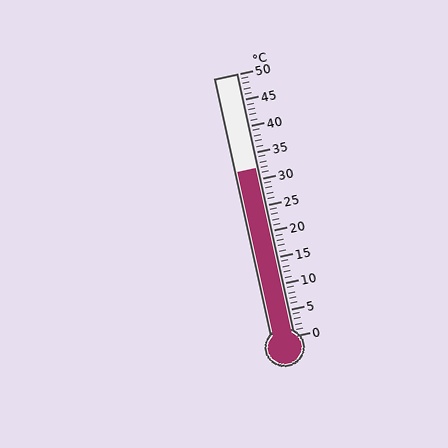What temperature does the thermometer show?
The thermometer shows approximately 32°C.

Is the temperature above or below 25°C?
The temperature is above 25°C.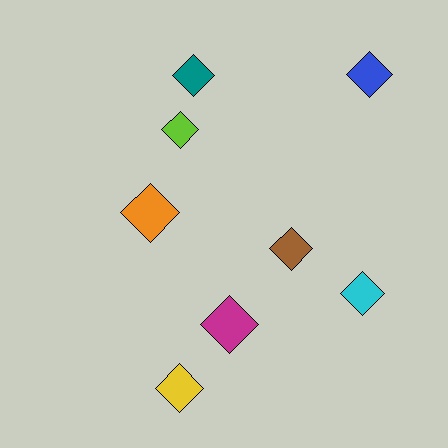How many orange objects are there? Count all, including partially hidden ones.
There is 1 orange object.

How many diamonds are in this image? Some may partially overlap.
There are 8 diamonds.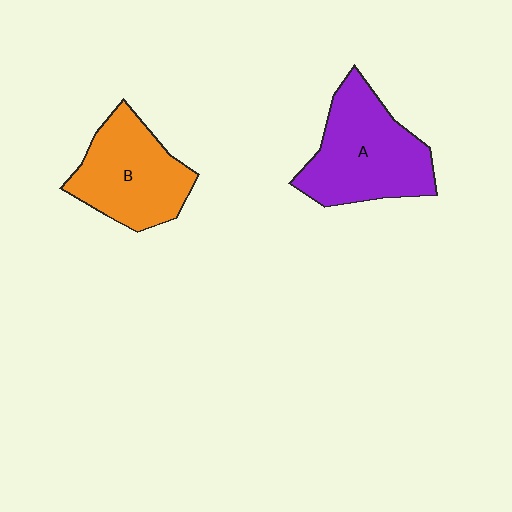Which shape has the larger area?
Shape A (purple).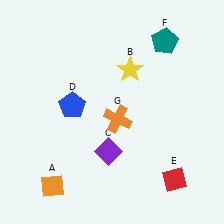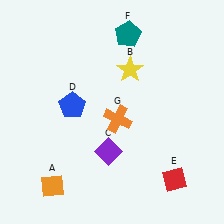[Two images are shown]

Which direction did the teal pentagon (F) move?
The teal pentagon (F) moved left.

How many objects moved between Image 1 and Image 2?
1 object moved between the two images.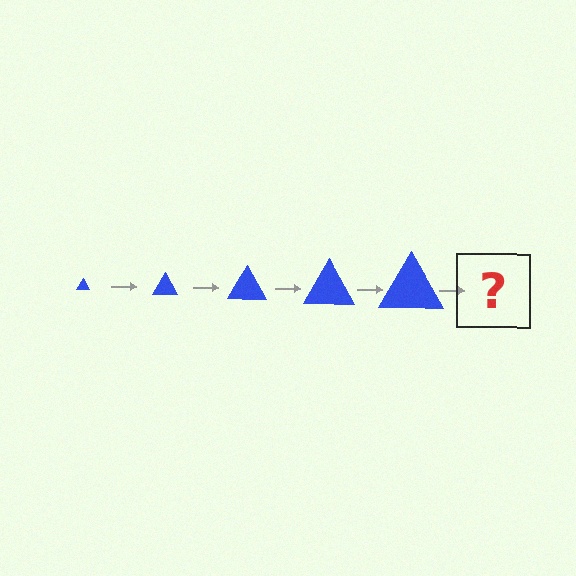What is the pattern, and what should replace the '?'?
The pattern is that the triangle gets progressively larger each step. The '?' should be a blue triangle, larger than the previous one.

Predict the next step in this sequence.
The next step is a blue triangle, larger than the previous one.